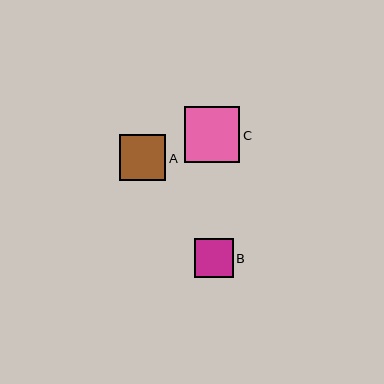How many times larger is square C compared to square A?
Square C is approximately 1.2 times the size of square A.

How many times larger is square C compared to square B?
Square C is approximately 1.4 times the size of square B.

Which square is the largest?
Square C is the largest with a size of approximately 56 pixels.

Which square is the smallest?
Square B is the smallest with a size of approximately 39 pixels.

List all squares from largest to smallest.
From largest to smallest: C, A, B.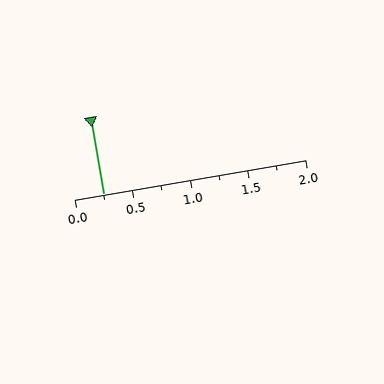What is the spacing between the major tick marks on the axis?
The major ticks are spaced 0.5 apart.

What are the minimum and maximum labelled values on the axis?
The axis runs from 0.0 to 2.0.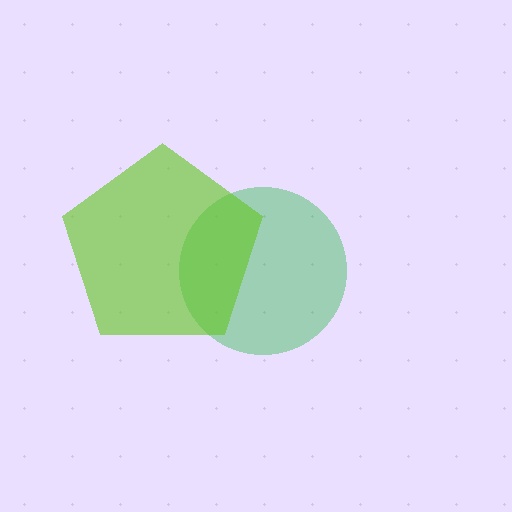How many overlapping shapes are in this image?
There are 2 overlapping shapes in the image.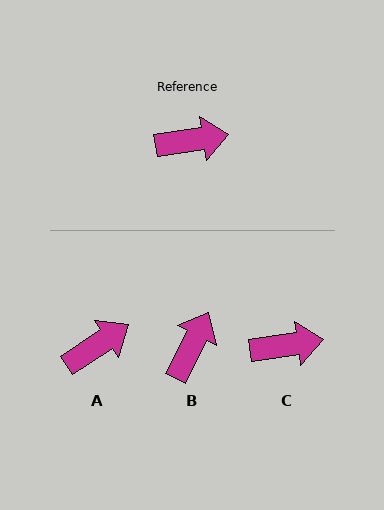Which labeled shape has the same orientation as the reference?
C.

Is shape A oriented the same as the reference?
No, it is off by about 25 degrees.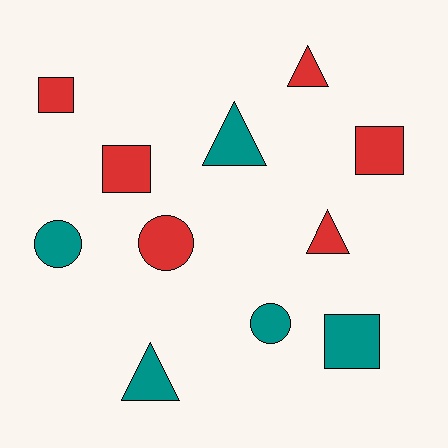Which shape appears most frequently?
Square, with 4 objects.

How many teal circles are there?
There are 2 teal circles.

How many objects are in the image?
There are 11 objects.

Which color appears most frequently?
Red, with 6 objects.